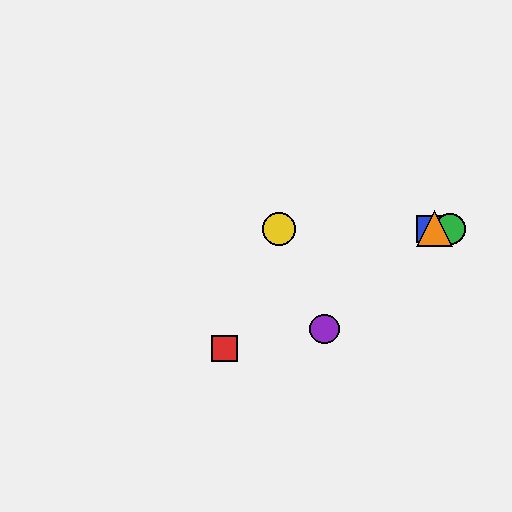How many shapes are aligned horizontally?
4 shapes (the blue square, the green circle, the yellow circle, the orange triangle) are aligned horizontally.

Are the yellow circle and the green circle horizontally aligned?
Yes, both are at y≈229.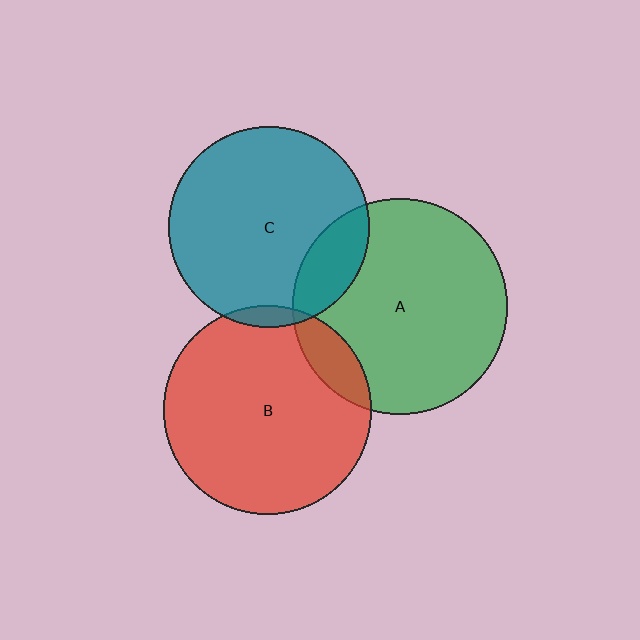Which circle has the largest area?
Circle A (green).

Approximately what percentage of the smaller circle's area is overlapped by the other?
Approximately 15%.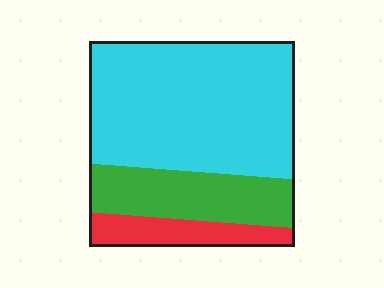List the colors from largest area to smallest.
From largest to smallest: cyan, green, red.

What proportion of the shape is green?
Green covers roughly 25% of the shape.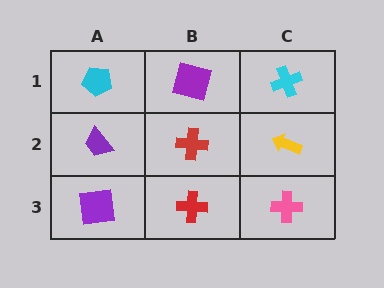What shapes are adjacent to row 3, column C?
A yellow arrow (row 2, column C), a red cross (row 3, column B).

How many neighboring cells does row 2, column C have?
3.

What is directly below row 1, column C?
A yellow arrow.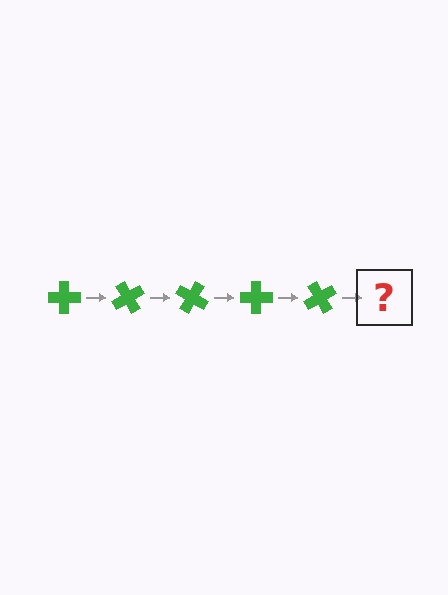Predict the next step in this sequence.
The next step is a green cross rotated 300 degrees.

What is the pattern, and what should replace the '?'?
The pattern is that the cross rotates 60 degrees each step. The '?' should be a green cross rotated 300 degrees.